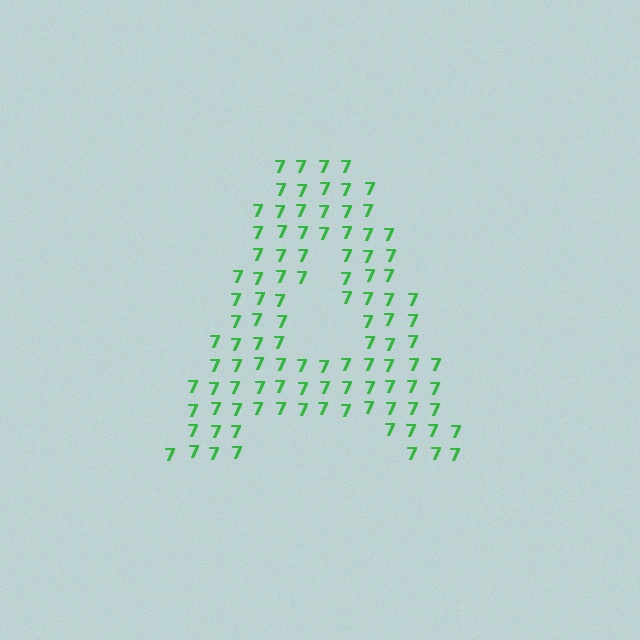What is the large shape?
The large shape is the letter A.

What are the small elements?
The small elements are digit 7's.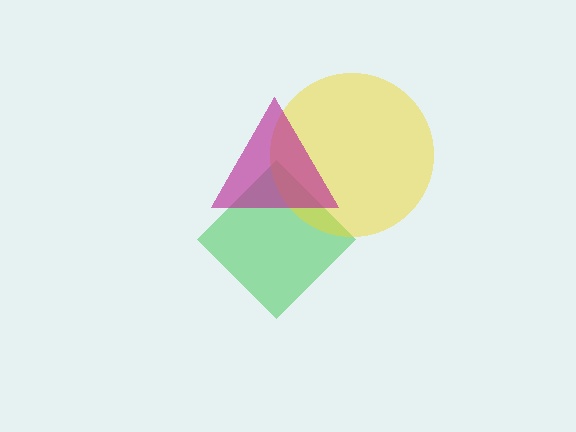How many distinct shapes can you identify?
There are 3 distinct shapes: a green diamond, a yellow circle, a magenta triangle.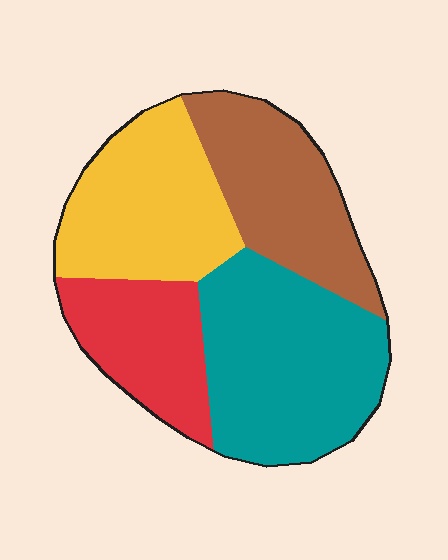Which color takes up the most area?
Teal, at roughly 35%.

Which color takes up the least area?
Red, at roughly 20%.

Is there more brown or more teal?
Teal.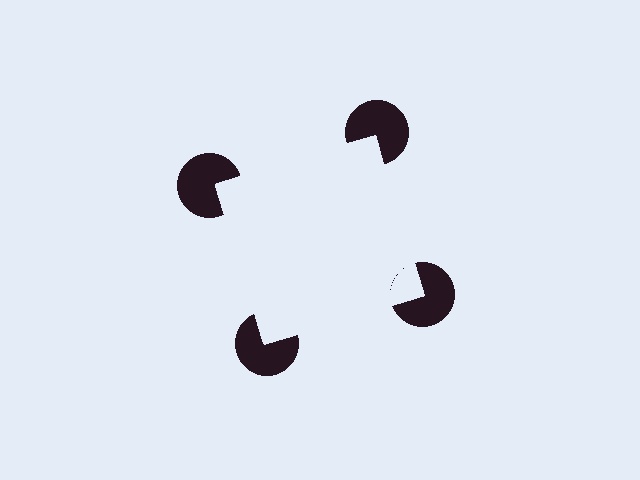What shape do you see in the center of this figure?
An illusory square — its edges are inferred from the aligned wedge cuts in the pac-man discs, not physically drawn.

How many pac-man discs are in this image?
There are 4 — one at each vertex of the illusory square.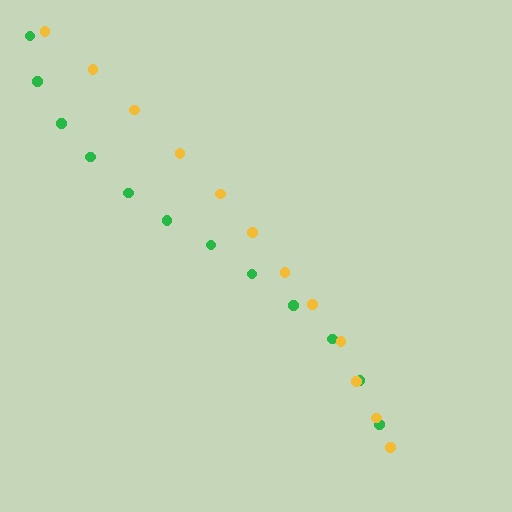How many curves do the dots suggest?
There are 2 distinct paths.